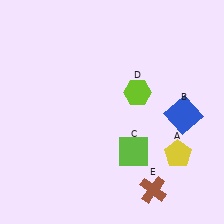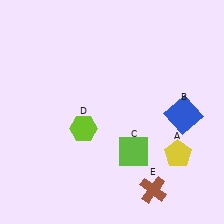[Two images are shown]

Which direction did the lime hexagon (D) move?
The lime hexagon (D) moved left.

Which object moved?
The lime hexagon (D) moved left.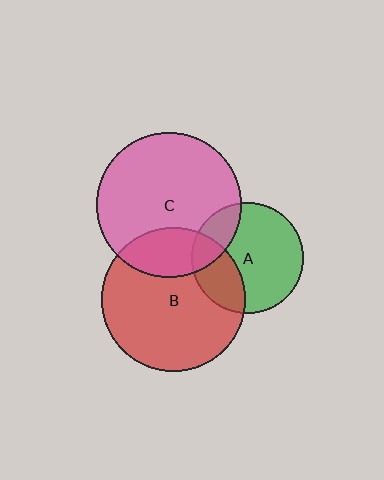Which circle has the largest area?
Circle C (pink).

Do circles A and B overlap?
Yes.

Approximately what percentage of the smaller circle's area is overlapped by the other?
Approximately 30%.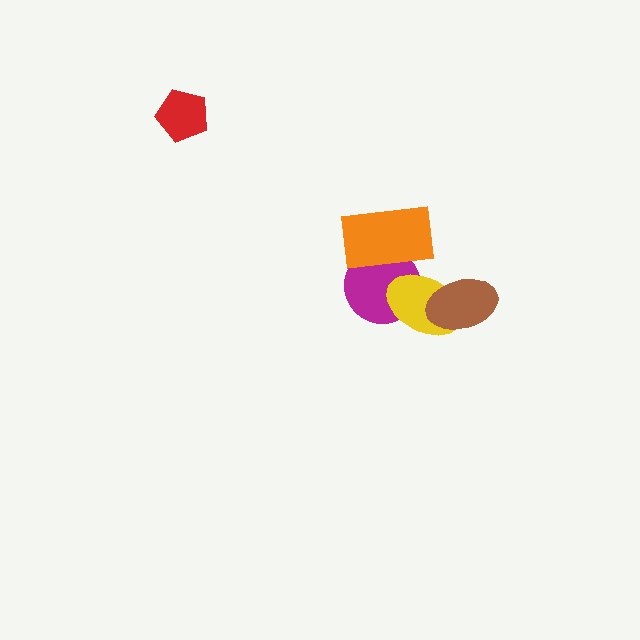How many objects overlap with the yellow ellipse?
2 objects overlap with the yellow ellipse.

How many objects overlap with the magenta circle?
2 objects overlap with the magenta circle.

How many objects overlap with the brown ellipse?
1 object overlaps with the brown ellipse.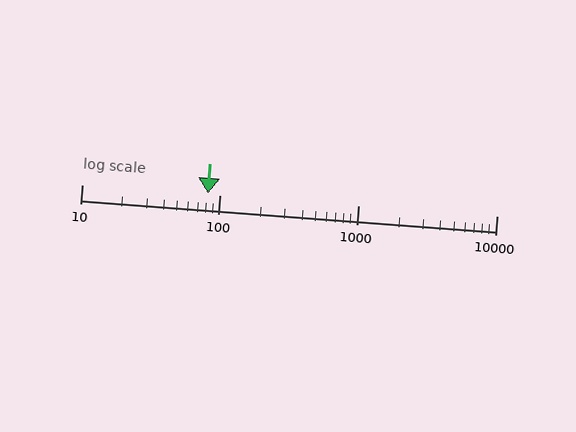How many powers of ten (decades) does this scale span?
The scale spans 3 decades, from 10 to 10000.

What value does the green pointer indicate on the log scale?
The pointer indicates approximately 82.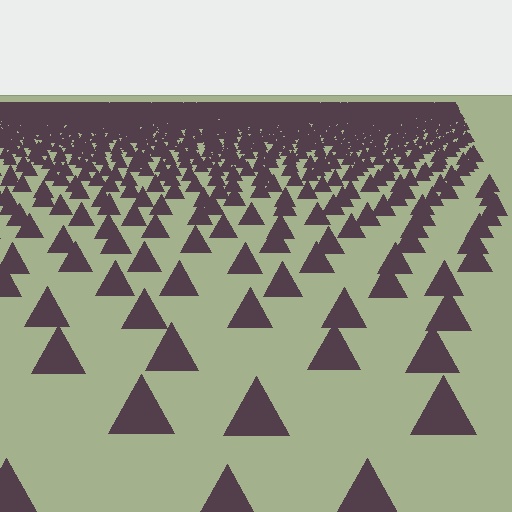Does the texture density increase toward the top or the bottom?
Density increases toward the top.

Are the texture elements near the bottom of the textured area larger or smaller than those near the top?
Larger. Near the bottom, elements are closer to the viewer and appear at a bigger on-screen size.